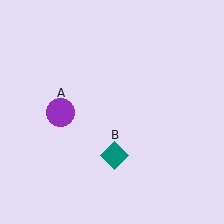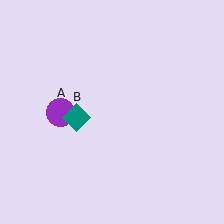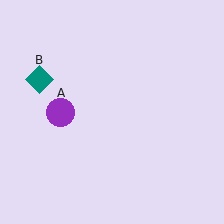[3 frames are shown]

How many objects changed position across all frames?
1 object changed position: teal diamond (object B).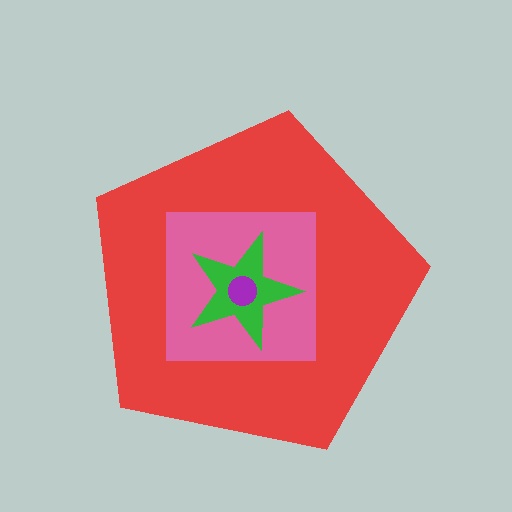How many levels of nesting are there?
4.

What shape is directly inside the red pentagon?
The pink square.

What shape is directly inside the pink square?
The green star.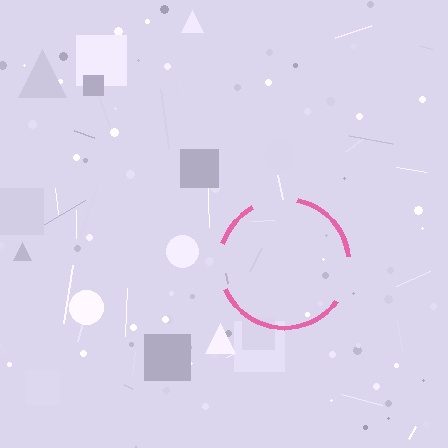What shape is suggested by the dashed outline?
The dashed outline suggests a circle.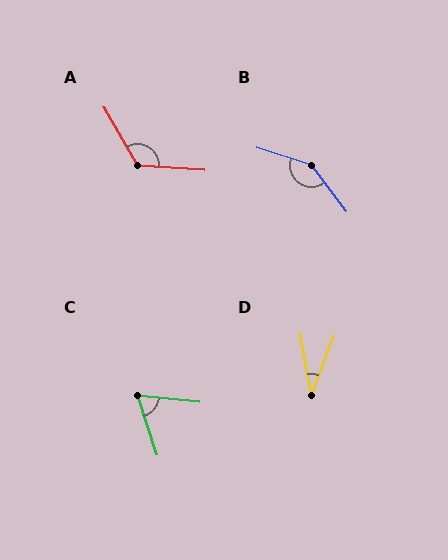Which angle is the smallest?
D, at approximately 31 degrees.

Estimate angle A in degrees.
Approximately 124 degrees.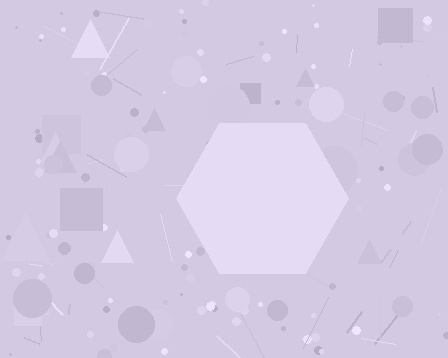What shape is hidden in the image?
A hexagon is hidden in the image.